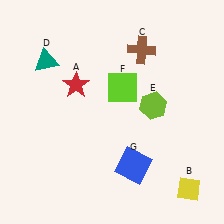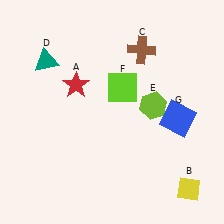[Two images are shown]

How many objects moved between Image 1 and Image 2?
1 object moved between the two images.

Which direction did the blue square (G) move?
The blue square (G) moved up.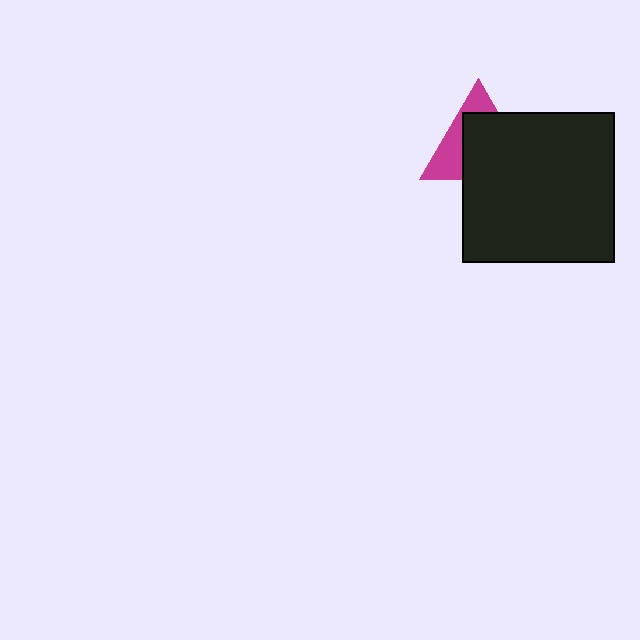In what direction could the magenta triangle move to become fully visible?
The magenta triangle could move toward the upper-left. That would shift it out from behind the black rectangle entirely.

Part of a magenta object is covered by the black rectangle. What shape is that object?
It is a triangle.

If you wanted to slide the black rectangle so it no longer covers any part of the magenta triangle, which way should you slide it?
Slide it toward the lower-right — that is the most direct way to separate the two shapes.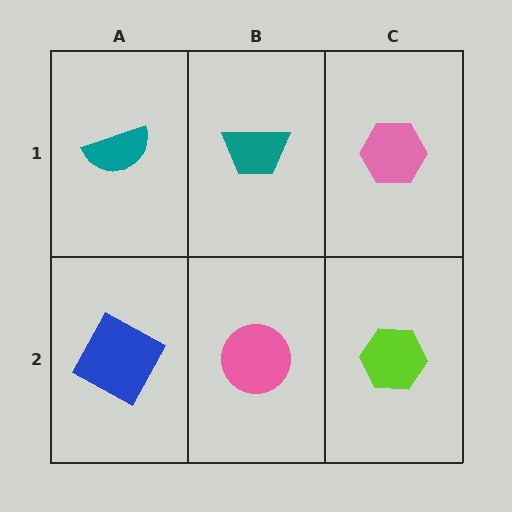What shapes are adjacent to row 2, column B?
A teal trapezoid (row 1, column B), a blue square (row 2, column A), a lime hexagon (row 2, column C).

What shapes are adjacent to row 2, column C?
A pink hexagon (row 1, column C), a pink circle (row 2, column B).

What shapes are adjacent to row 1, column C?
A lime hexagon (row 2, column C), a teal trapezoid (row 1, column B).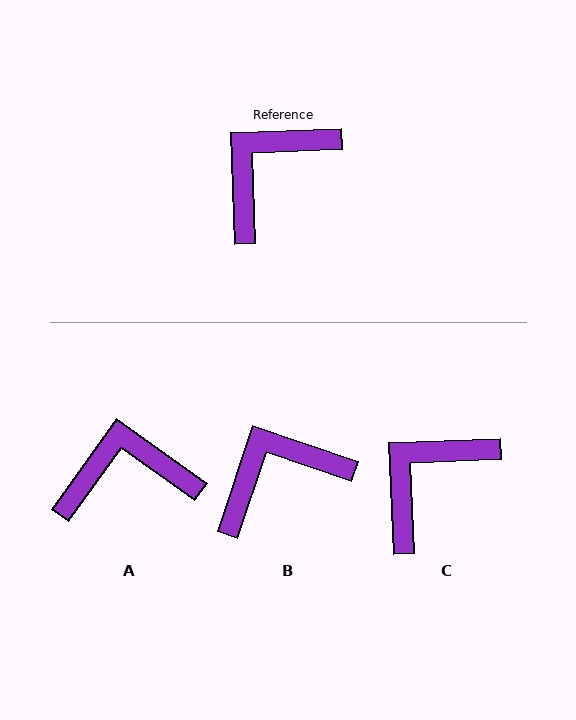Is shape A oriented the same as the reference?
No, it is off by about 38 degrees.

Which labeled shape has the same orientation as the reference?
C.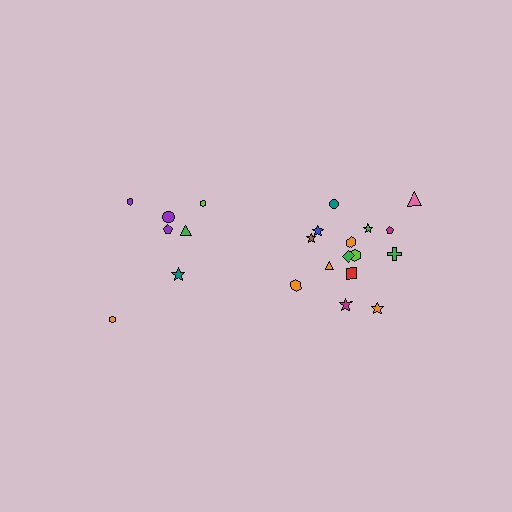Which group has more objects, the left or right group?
The right group.